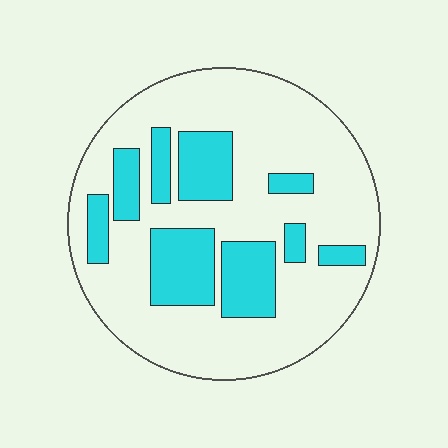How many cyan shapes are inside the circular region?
9.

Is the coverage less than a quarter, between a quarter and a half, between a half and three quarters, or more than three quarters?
Between a quarter and a half.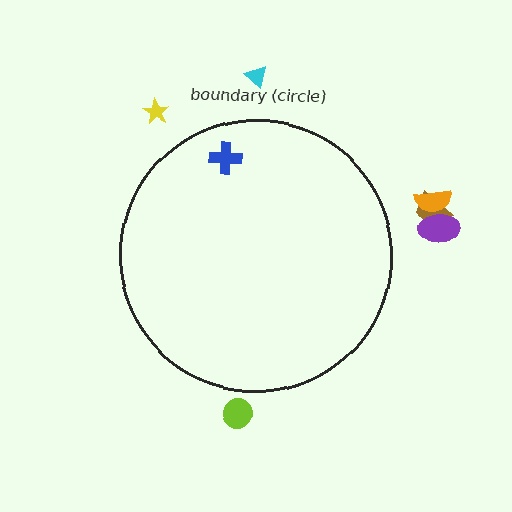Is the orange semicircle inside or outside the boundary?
Outside.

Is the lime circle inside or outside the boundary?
Outside.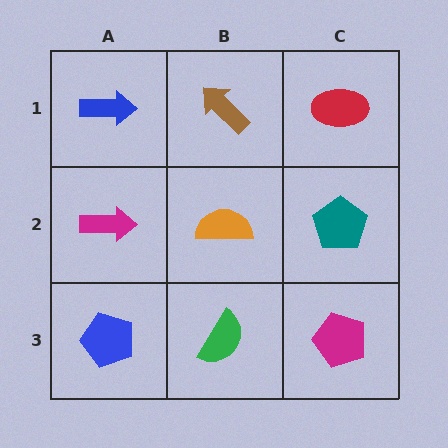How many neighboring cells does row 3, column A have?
2.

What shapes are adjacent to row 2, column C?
A red ellipse (row 1, column C), a magenta pentagon (row 3, column C), an orange semicircle (row 2, column B).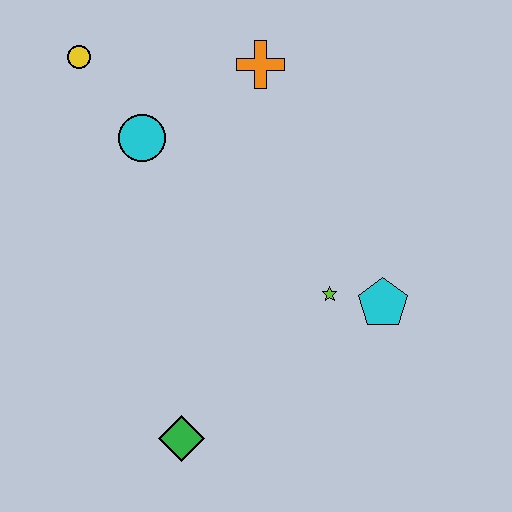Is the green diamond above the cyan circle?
No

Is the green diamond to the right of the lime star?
No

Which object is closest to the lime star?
The cyan pentagon is closest to the lime star.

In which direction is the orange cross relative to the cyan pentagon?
The orange cross is above the cyan pentagon.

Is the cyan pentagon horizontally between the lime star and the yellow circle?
No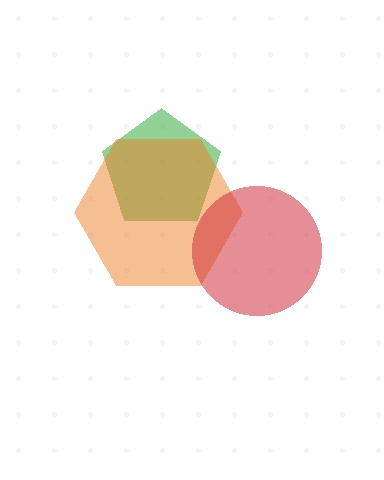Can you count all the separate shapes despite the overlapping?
Yes, there are 3 separate shapes.